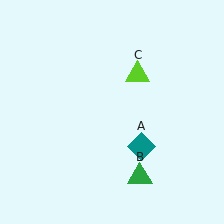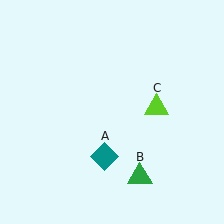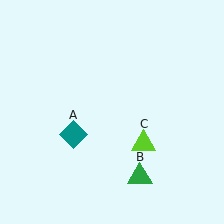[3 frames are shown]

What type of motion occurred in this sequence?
The teal diamond (object A), lime triangle (object C) rotated clockwise around the center of the scene.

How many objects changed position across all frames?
2 objects changed position: teal diamond (object A), lime triangle (object C).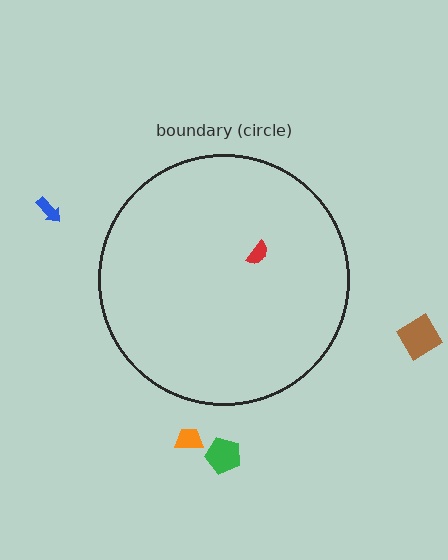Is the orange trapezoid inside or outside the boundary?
Outside.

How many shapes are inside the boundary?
1 inside, 4 outside.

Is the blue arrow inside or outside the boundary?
Outside.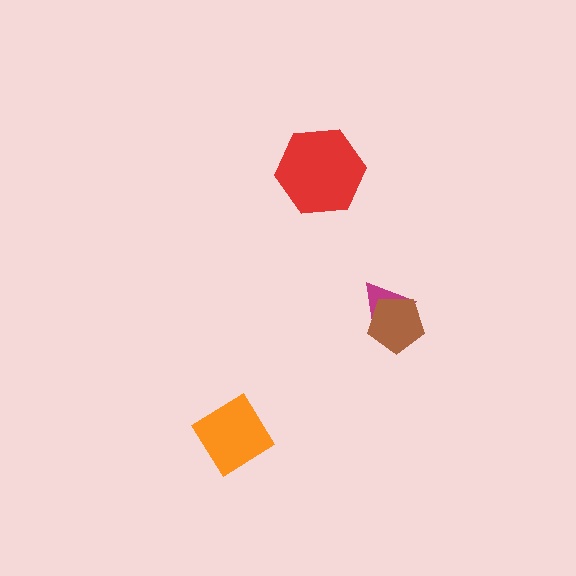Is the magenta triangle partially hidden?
Yes, it is partially covered by another shape.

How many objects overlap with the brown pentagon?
1 object overlaps with the brown pentagon.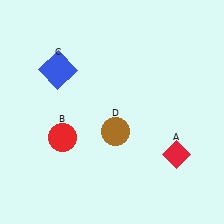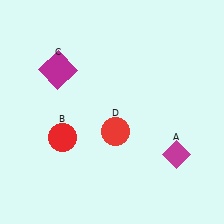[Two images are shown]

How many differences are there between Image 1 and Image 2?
There are 3 differences between the two images.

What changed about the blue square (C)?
In Image 1, C is blue. In Image 2, it changed to magenta.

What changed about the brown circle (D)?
In Image 1, D is brown. In Image 2, it changed to red.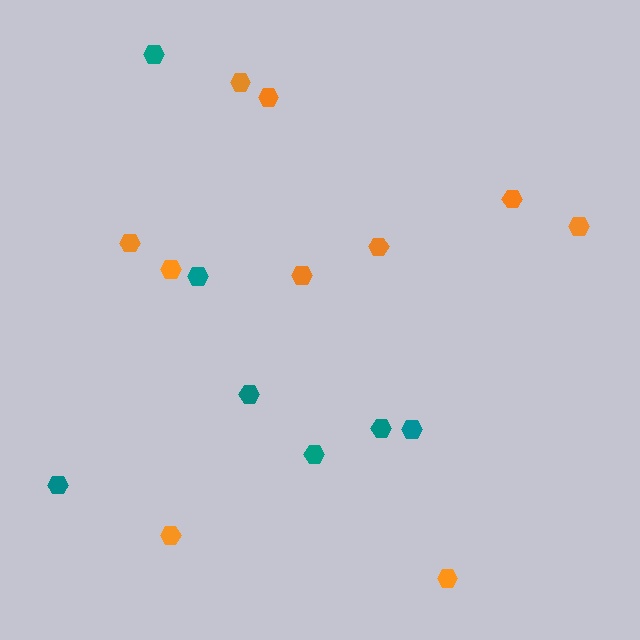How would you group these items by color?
There are 2 groups: one group of teal hexagons (7) and one group of orange hexagons (10).